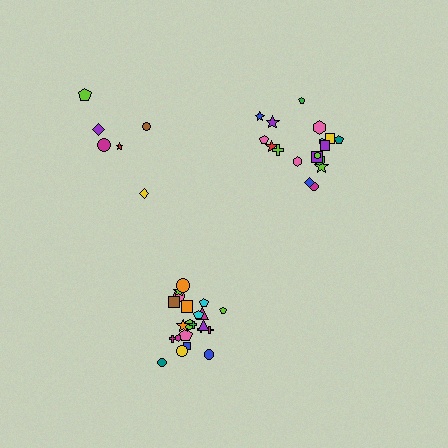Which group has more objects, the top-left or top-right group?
The top-right group.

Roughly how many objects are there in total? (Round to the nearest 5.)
Roughly 45 objects in total.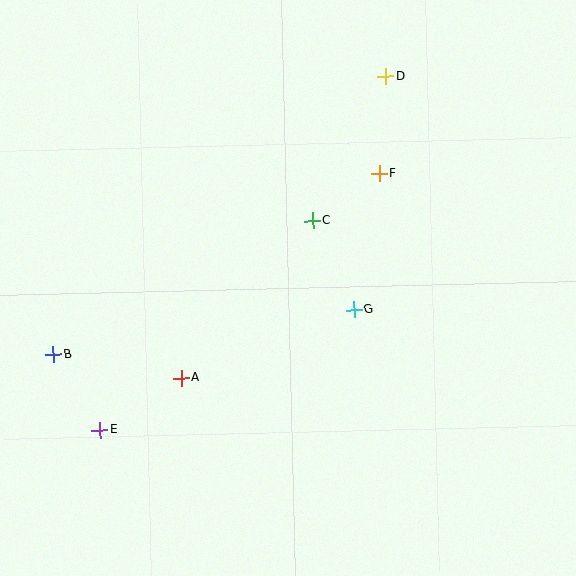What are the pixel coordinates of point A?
Point A is at (182, 378).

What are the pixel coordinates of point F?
Point F is at (380, 174).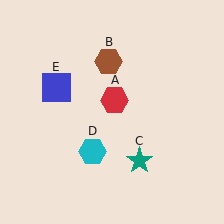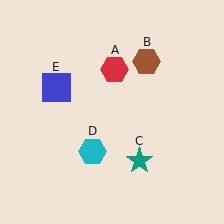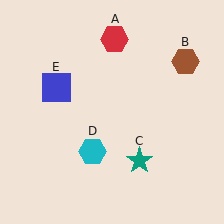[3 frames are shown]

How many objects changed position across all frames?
2 objects changed position: red hexagon (object A), brown hexagon (object B).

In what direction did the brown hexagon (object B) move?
The brown hexagon (object B) moved right.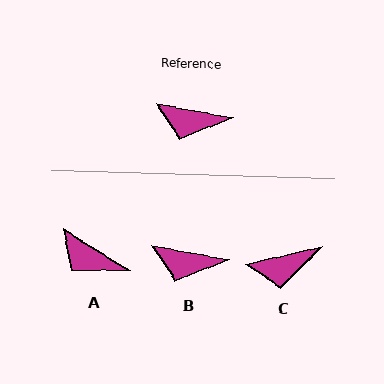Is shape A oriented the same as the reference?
No, it is off by about 22 degrees.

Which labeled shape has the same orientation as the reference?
B.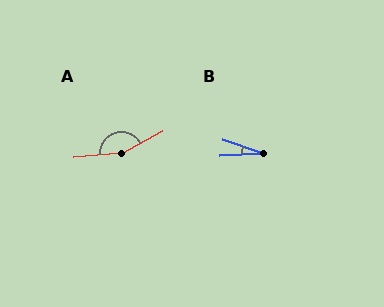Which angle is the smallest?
B, at approximately 22 degrees.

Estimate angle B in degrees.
Approximately 22 degrees.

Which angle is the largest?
A, at approximately 156 degrees.